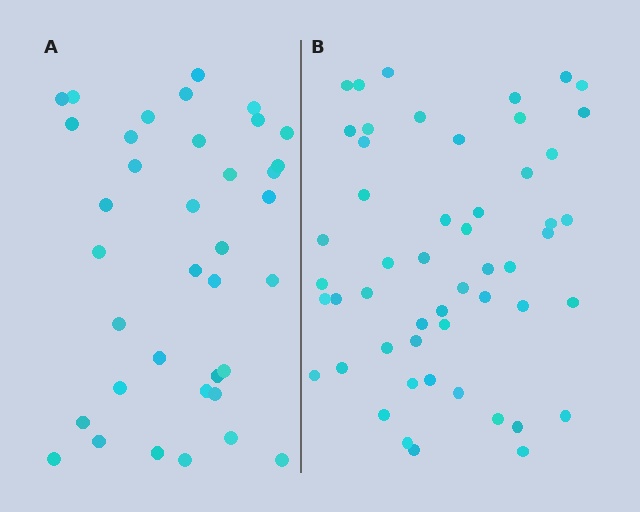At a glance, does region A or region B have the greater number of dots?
Region B (the right region) has more dots.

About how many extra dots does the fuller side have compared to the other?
Region B has approximately 15 more dots than region A.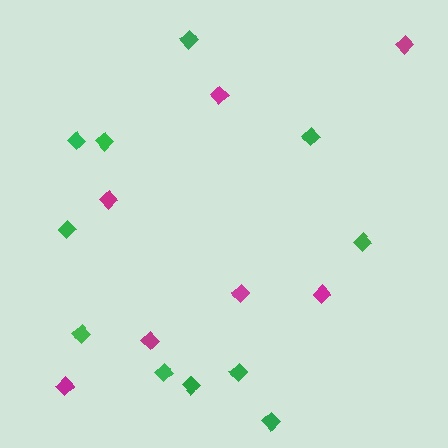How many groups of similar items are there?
There are 2 groups: one group of green diamonds (11) and one group of magenta diamonds (7).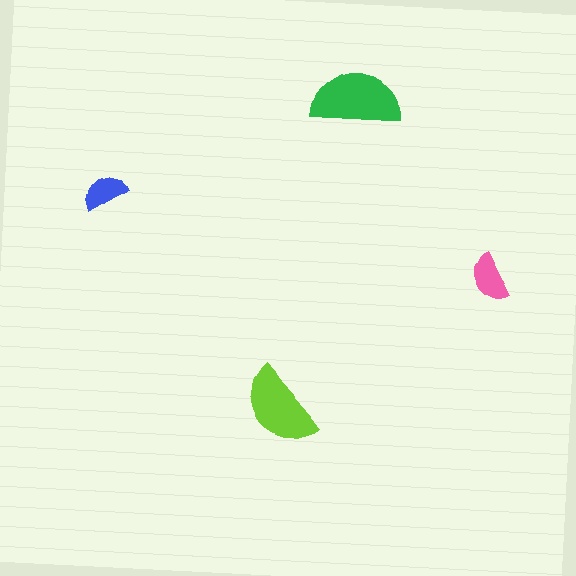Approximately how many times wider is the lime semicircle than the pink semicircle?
About 1.5 times wider.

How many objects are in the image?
There are 4 objects in the image.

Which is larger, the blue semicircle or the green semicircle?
The green one.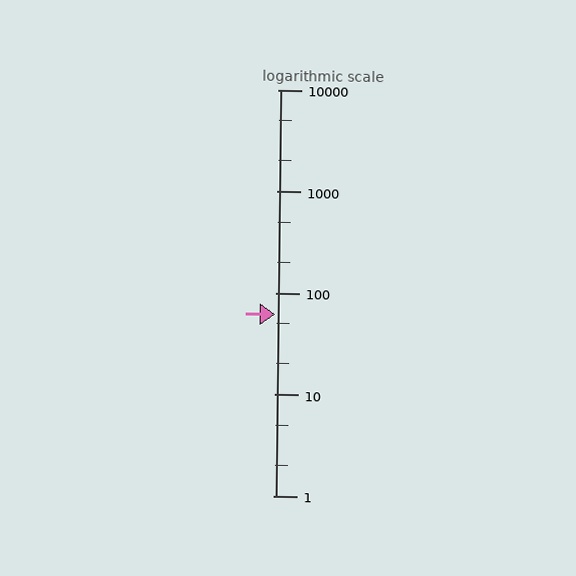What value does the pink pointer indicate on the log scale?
The pointer indicates approximately 61.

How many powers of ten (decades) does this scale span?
The scale spans 4 decades, from 1 to 10000.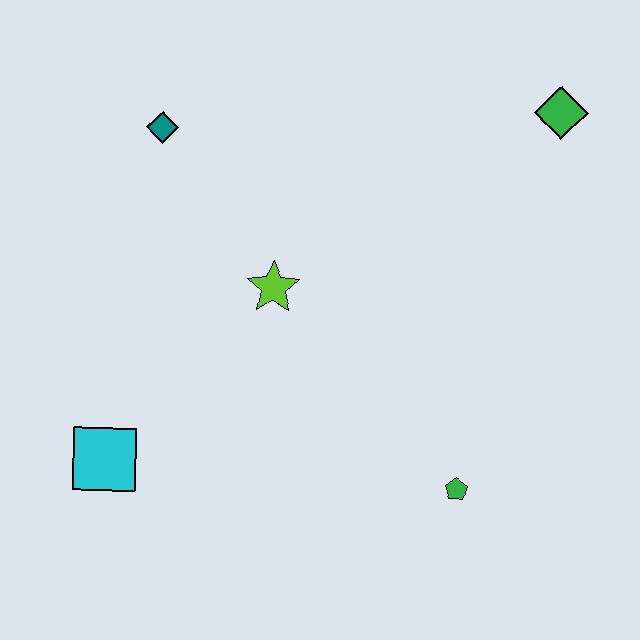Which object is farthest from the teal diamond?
The green pentagon is farthest from the teal diamond.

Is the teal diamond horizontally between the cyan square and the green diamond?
Yes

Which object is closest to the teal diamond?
The lime star is closest to the teal diamond.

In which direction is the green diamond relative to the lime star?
The green diamond is to the right of the lime star.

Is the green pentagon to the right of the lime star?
Yes